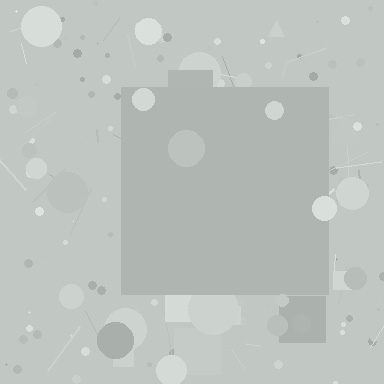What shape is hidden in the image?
A square is hidden in the image.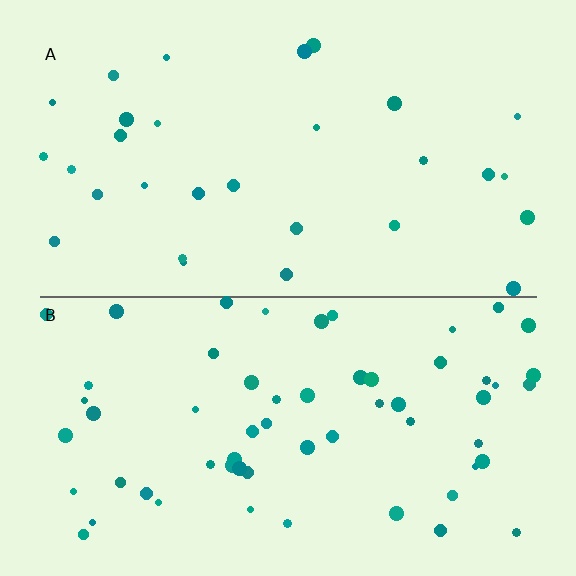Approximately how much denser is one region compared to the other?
Approximately 2.0× — region B over region A.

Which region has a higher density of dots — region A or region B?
B (the bottom).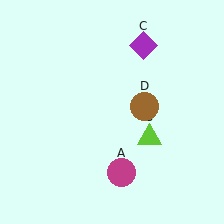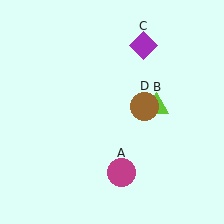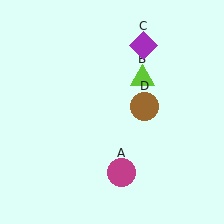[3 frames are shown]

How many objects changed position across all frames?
1 object changed position: lime triangle (object B).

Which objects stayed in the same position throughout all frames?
Magenta circle (object A) and purple diamond (object C) and brown circle (object D) remained stationary.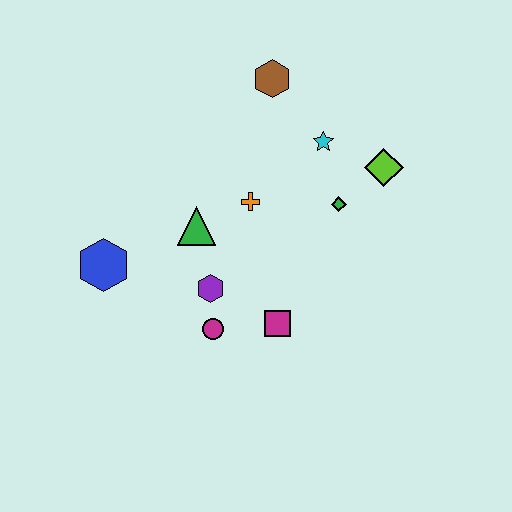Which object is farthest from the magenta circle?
The brown hexagon is farthest from the magenta circle.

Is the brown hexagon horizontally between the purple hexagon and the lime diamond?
Yes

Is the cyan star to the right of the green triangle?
Yes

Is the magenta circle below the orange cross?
Yes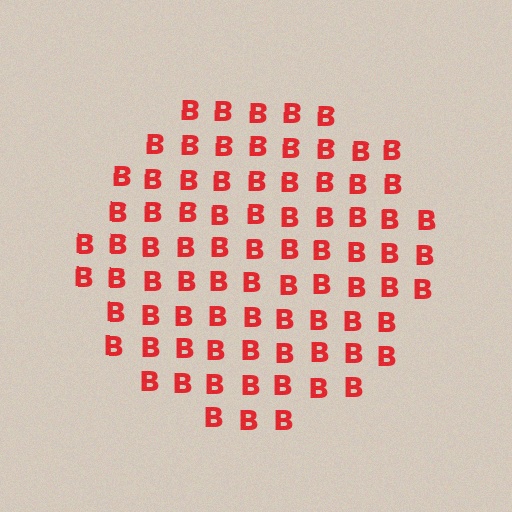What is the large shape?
The large shape is a circle.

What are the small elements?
The small elements are letter B's.